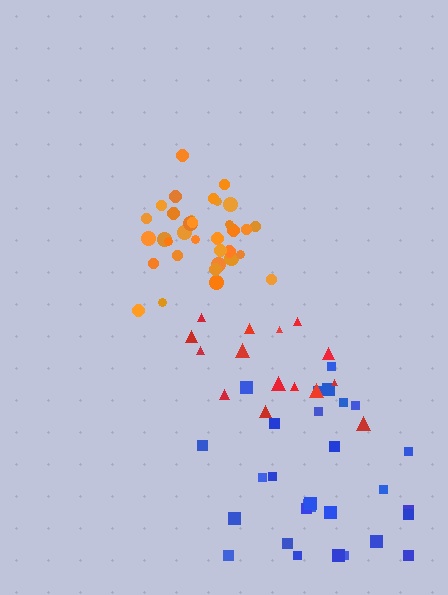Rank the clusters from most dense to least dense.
orange, red, blue.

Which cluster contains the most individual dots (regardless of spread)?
Orange (34).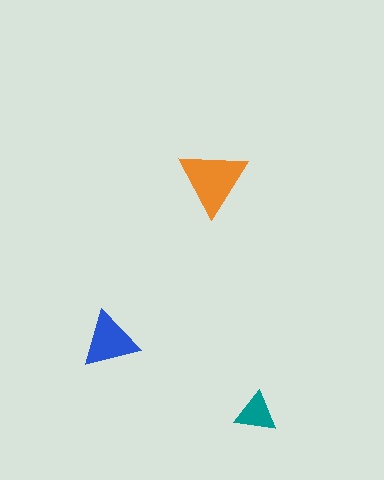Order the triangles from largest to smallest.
the orange one, the blue one, the teal one.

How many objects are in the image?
There are 3 objects in the image.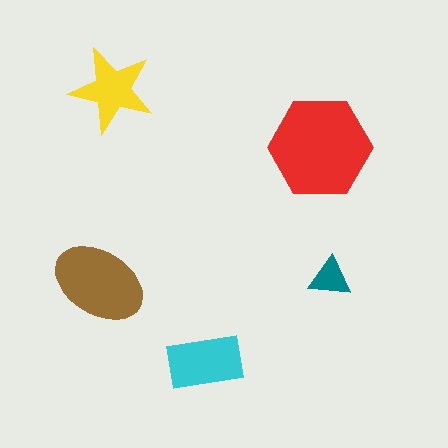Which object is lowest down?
The cyan rectangle is bottommost.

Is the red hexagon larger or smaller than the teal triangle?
Larger.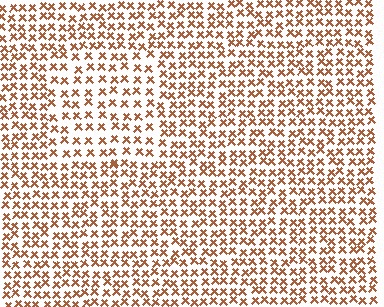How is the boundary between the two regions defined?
The boundary is defined by a change in element density (approximately 1.5x ratio). All elements are the same color, size, and shape.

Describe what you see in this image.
The image contains small brown elements arranged at two different densities. A rectangle-shaped region is visible where the elements are less densely packed than the surrounding area.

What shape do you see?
I see a rectangle.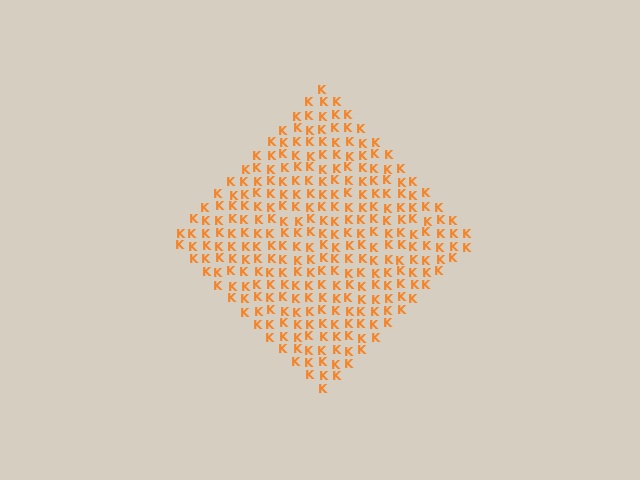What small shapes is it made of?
It is made of small letter K's.